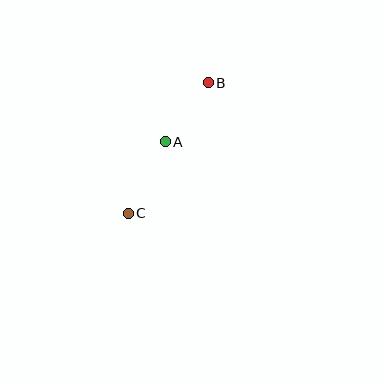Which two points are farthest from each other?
Points B and C are farthest from each other.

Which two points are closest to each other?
Points A and B are closest to each other.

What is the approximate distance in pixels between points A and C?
The distance between A and C is approximately 81 pixels.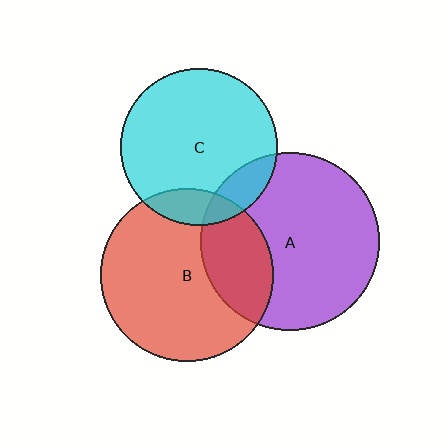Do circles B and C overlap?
Yes.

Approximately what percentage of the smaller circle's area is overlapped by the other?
Approximately 15%.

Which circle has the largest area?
Circle A (purple).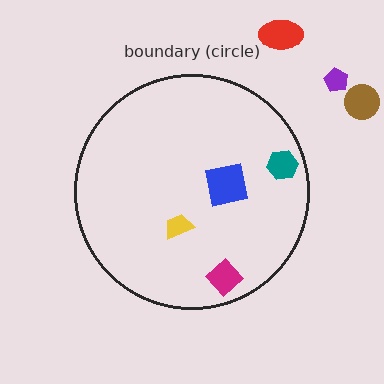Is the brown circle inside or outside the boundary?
Outside.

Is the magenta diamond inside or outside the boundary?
Inside.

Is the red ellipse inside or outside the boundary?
Outside.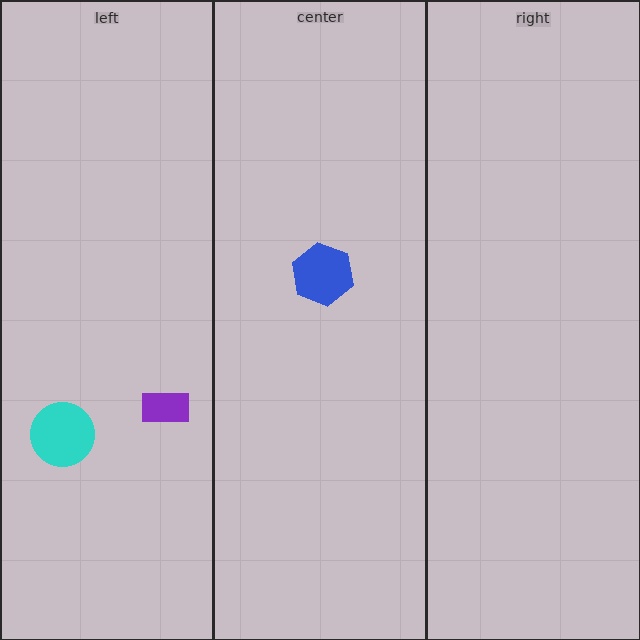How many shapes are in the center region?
1.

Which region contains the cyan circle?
The left region.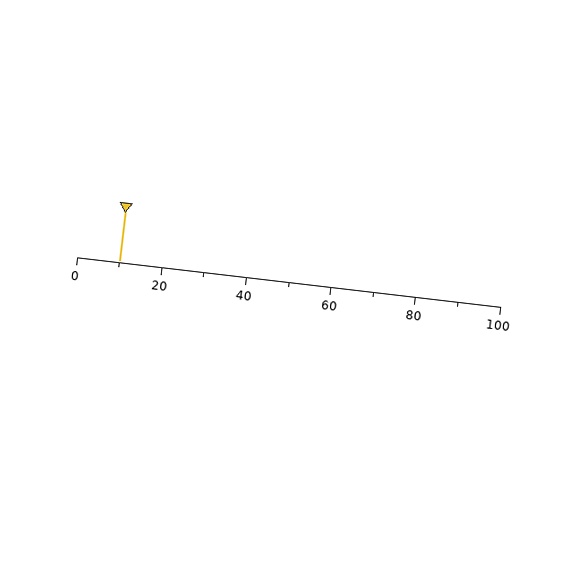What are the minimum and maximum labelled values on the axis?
The axis runs from 0 to 100.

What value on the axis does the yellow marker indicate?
The marker indicates approximately 10.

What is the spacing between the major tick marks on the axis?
The major ticks are spaced 20 apart.